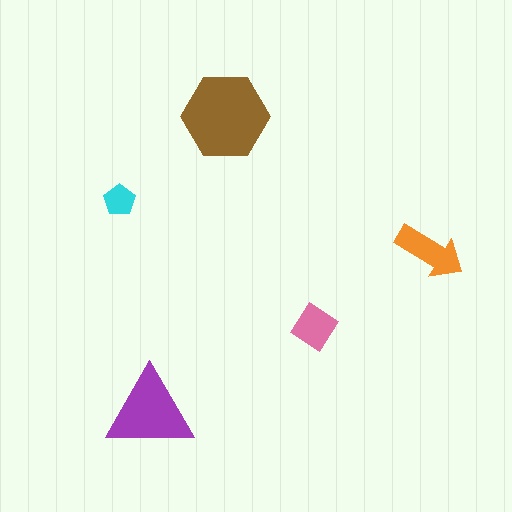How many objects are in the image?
There are 5 objects in the image.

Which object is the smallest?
The cyan pentagon.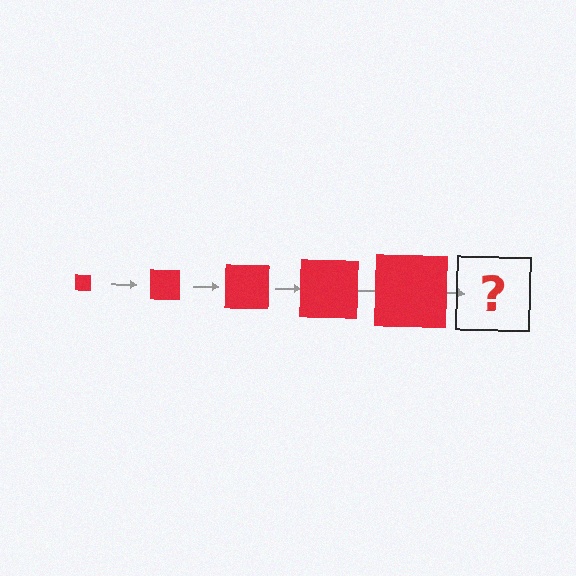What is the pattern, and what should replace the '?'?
The pattern is that the square gets progressively larger each step. The '?' should be a red square, larger than the previous one.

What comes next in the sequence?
The next element should be a red square, larger than the previous one.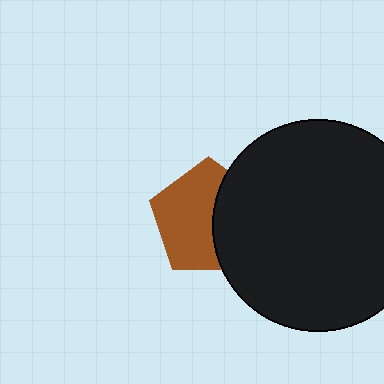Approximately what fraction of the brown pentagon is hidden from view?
Roughly 41% of the brown pentagon is hidden behind the black circle.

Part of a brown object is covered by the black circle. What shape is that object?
It is a pentagon.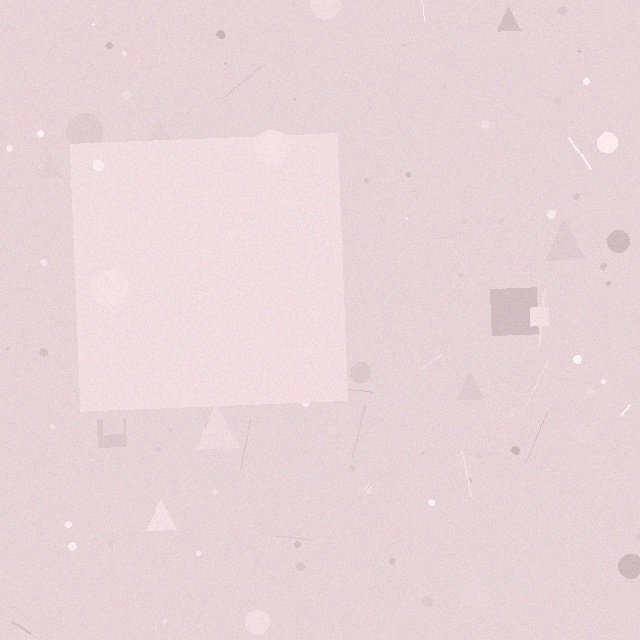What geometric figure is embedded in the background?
A square is embedded in the background.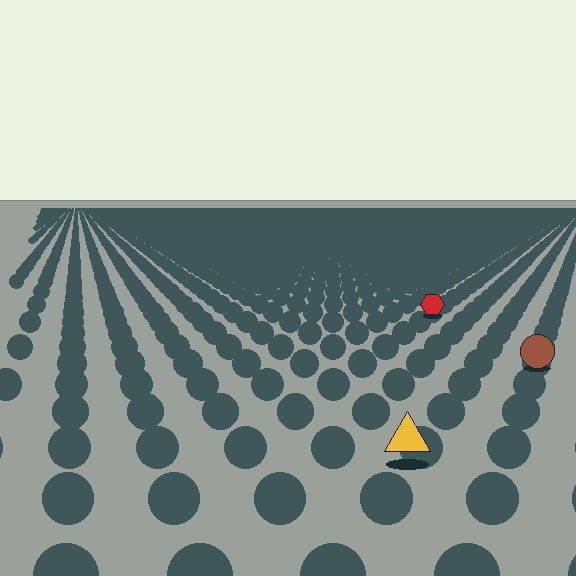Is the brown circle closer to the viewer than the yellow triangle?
No. The yellow triangle is closer — you can tell from the texture gradient: the ground texture is coarser near it.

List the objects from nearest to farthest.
From nearest to farthest: the yellow triangle, the brown circle, the red hexagon.